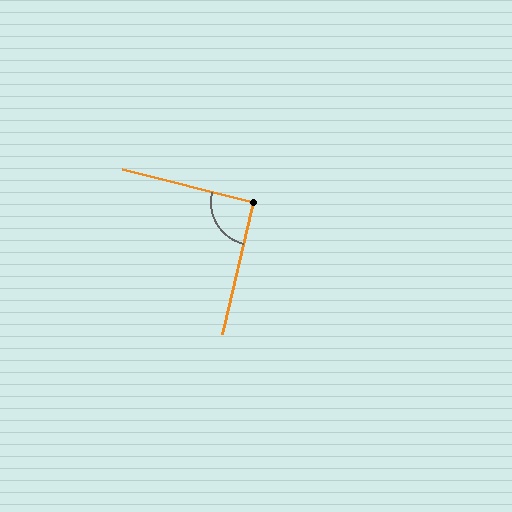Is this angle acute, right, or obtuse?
It is approximately a right angle.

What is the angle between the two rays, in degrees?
Approximately 91 degrees.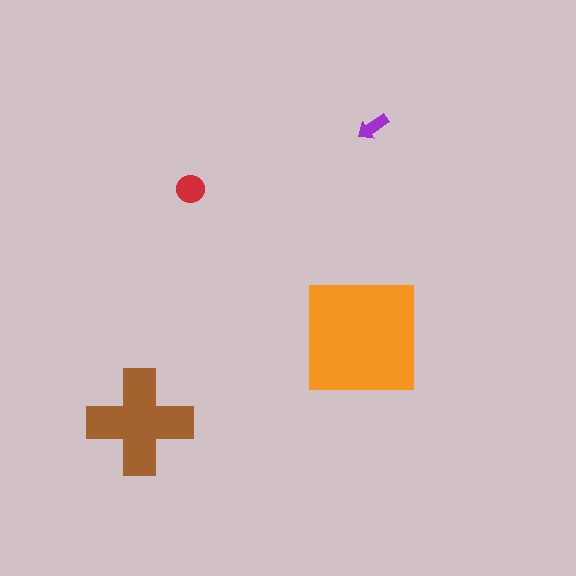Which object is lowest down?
The brown cross is bottommost.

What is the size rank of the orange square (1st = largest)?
1st.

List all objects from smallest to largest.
The purple arrow, the red circle, the brown cross, the orange square.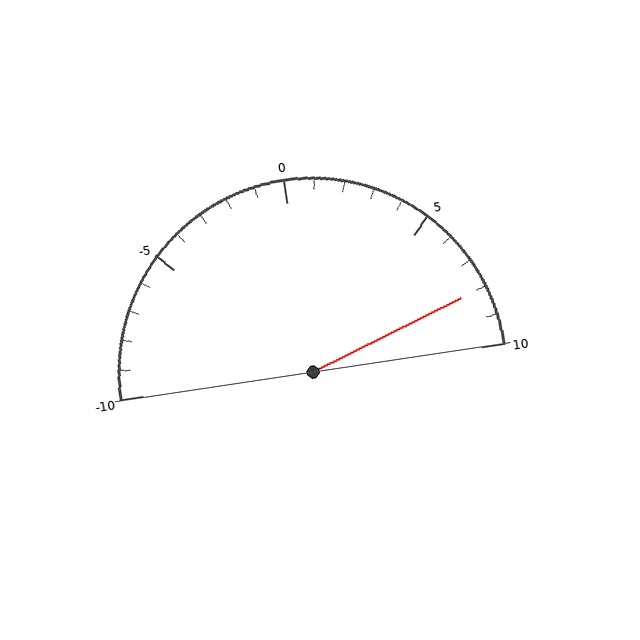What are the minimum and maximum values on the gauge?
The gauge ranges from -10 to 10.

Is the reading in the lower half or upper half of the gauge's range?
The reading is in the upper half of the range (-10 to 10).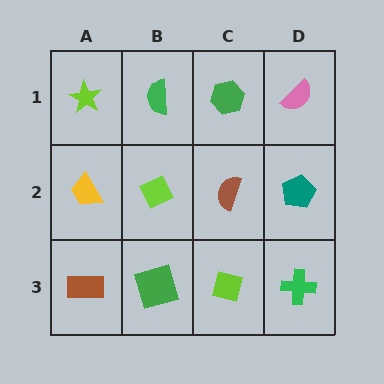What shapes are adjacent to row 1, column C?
A brown semicircle (row 2, column C), a green semicircle (row 1, column B), a pink semicircle (row 1, column D).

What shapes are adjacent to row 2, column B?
A green semicircle (row 1, column B), a green square (row 3, column B), a yellow trapezoid (row 2, column A), a brown semicircle (row 2, column C).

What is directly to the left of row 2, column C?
A lime diamond.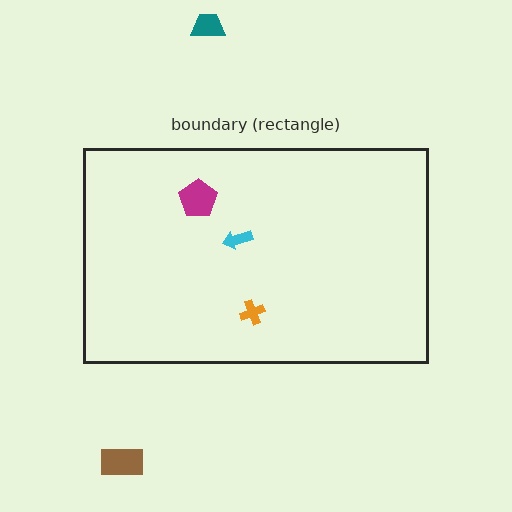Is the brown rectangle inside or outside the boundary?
Outside.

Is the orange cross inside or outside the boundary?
Inside.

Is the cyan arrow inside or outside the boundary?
Inside.